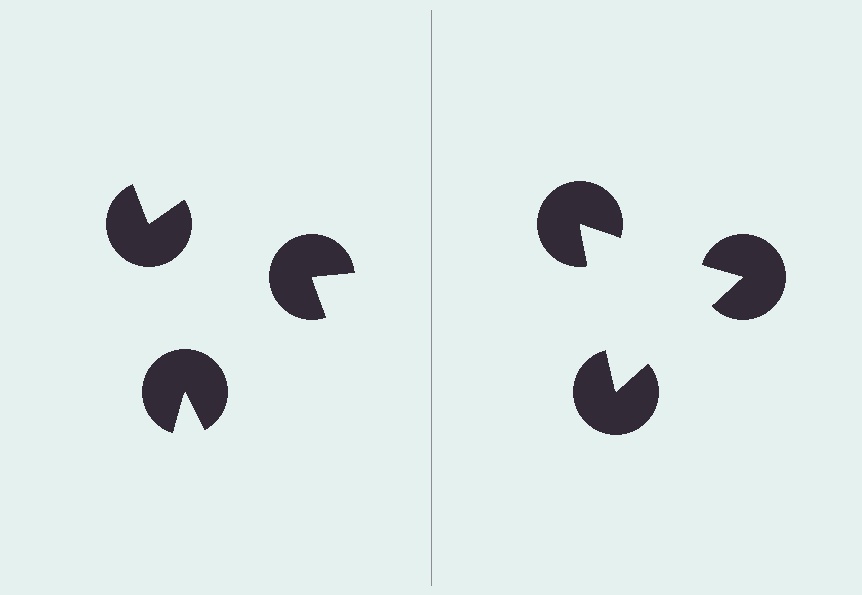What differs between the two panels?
The pac-man discs are positioned identically on both sides; only the wedge orientations differ. On the right they align to a triangle; on the left they are misaligned.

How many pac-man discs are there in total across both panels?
6 — 3 on each side.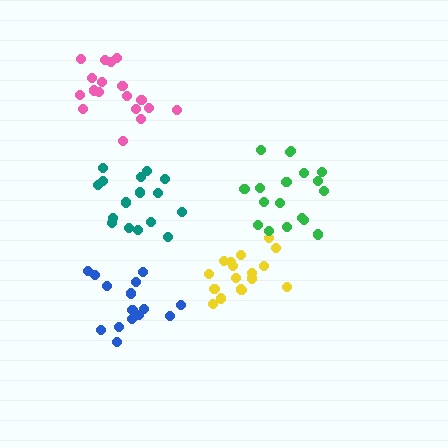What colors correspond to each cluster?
The clusters are colored: pink, blue, yellow, teal, green.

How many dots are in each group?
Group 1: 18 dots, Group 2: 15 dots, Group 3: 18 dots, Group 4: 16 dots, Group 5: 18 dots (85 total).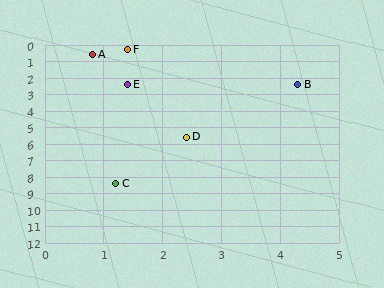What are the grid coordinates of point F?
Point F is at approximately (1.4, 0.3).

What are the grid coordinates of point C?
Point C is at approximately (1.2, 8.4).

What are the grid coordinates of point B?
Point B is at approximately (4.3, 2.4).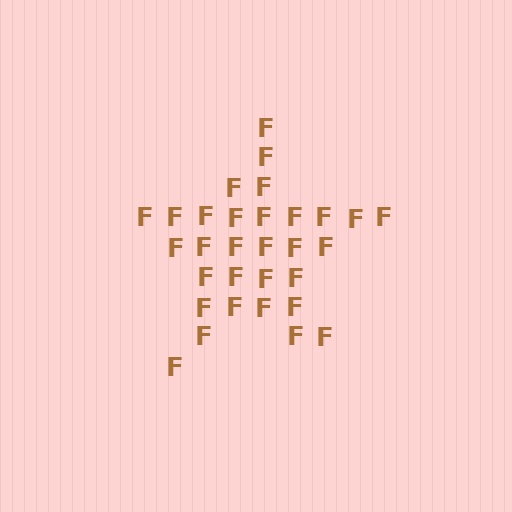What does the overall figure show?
The overall figure shows a star.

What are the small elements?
The small elements are letter F's.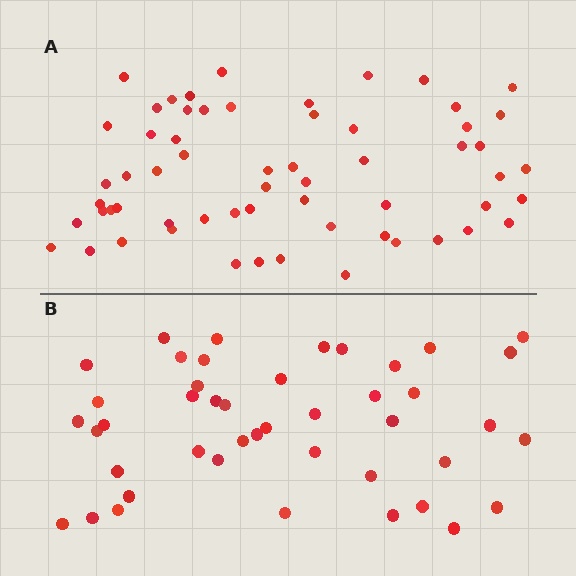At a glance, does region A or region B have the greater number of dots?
Region A (the top region) has more dots.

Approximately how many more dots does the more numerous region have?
Region A has approximately 15 more dots than region B.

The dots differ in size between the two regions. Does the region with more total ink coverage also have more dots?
No. Region B has more total ink coverage because its dots are larger, but region A actually contains more individual dots. Total area can be misleading — the number of items is what matters here.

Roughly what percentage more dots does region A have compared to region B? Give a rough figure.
About 35% more.